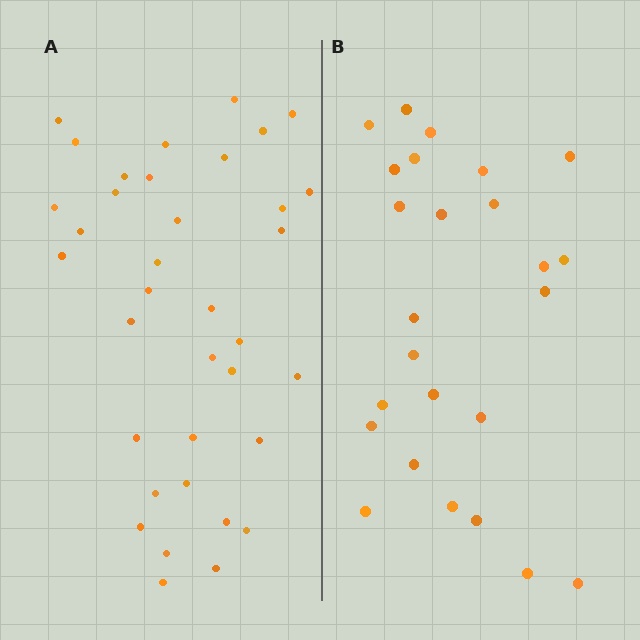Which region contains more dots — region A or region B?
Region A (the left region) has more dots.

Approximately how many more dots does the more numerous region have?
Region A has roughly 12 or so more dots than region B.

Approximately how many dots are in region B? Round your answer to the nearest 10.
About 20 dots. (The exact count is 25, which rounds to 20.)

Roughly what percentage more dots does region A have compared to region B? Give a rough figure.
About 45% more.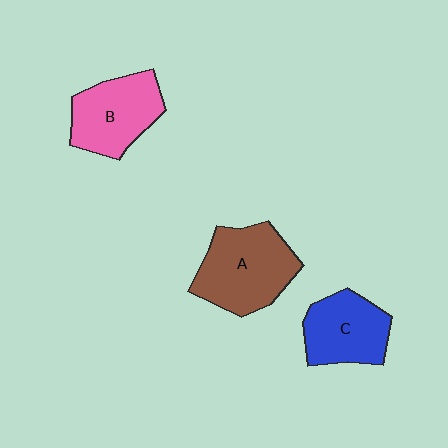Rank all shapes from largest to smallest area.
From largest to smallest: A (brown), B (pink), C (blue).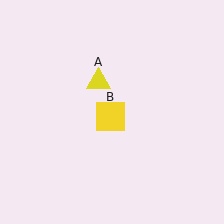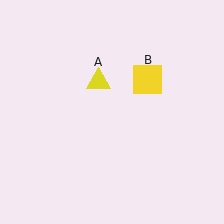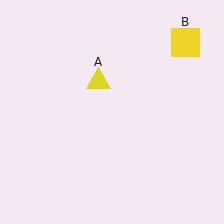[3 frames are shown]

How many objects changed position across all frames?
1 object changed position: yellow square (object B).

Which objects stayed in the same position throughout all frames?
Yellow triangle (object A) remained stationary.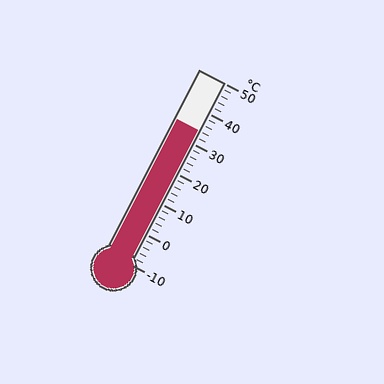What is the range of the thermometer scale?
The thermometer scale ranges from -10°C to 50°C.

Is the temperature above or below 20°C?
The temperature is above 20°C.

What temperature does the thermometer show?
The thermometer shows approximately 34°C.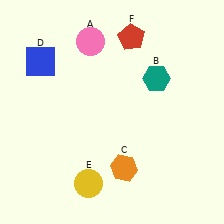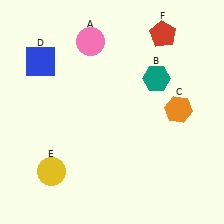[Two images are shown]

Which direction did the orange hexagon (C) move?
The orange hexagon (C) moved up.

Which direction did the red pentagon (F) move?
The red pentagon (F) moved right.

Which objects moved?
The objects that moved are: the orange hexagon (C), the yellow circle (E), the red pentagon (F).